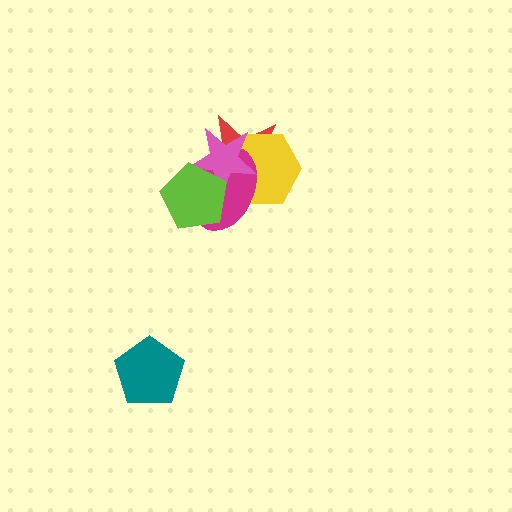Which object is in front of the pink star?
The lime pentagon is in front of the pink star.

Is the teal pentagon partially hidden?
No, no other shape covers it.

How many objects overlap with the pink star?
4 objects overlap with the pink star.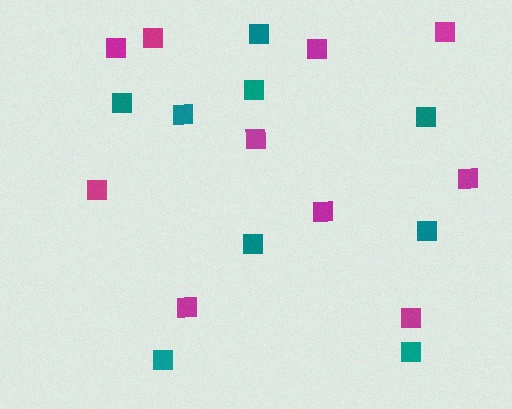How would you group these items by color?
There are 2 groups: one group of magenta squares (10) and one group of teal squares (9).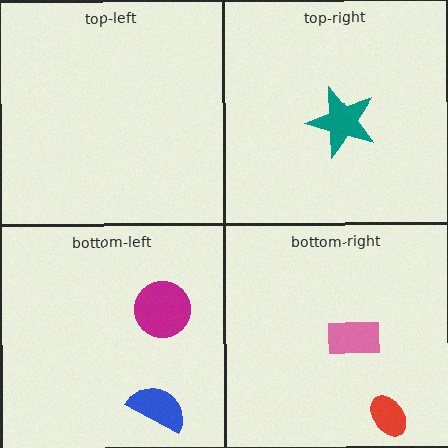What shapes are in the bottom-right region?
The pink rectangle, the red ellipse.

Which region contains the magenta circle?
The bottom-left region.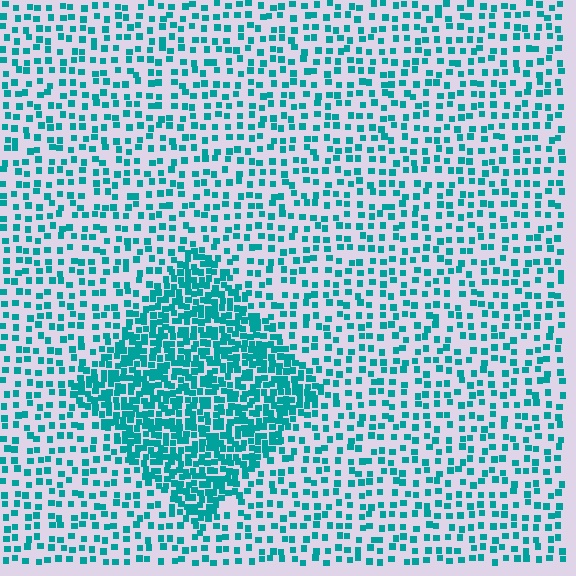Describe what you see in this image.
The image contains small teal elements arranged at two different densities. A diamond-shaped region is visible where the elements are more densely packed than the surrounding area.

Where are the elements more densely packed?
The elements are more densely packed inside the diamond boundary.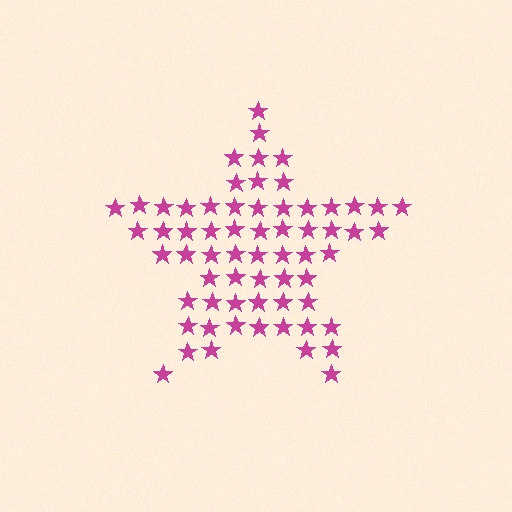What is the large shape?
The large shape is a star.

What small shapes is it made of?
It is made of small stars.